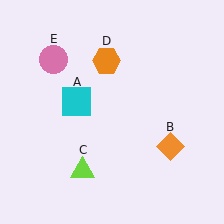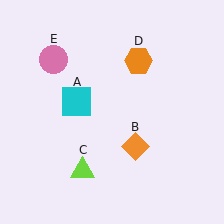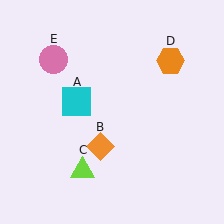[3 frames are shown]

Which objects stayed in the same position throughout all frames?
Cyan square (object A) and lime triangle (object C) and pink circle (object E) remained stationary.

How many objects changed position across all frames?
2 objects changed position: orange diamond (object B), orange hexagon (object D).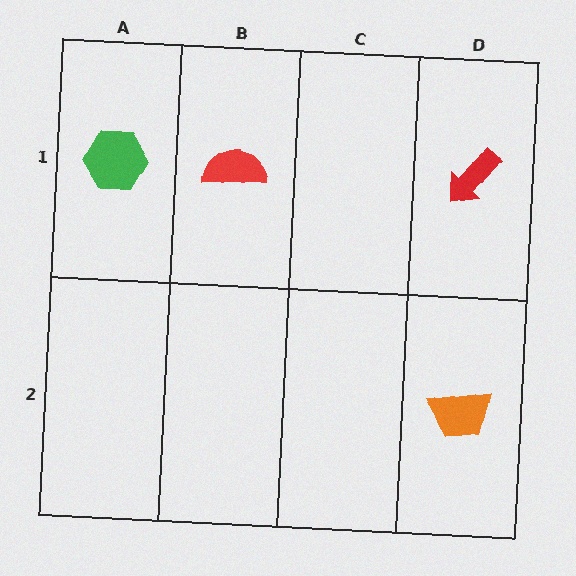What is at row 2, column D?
An orange trapezoid.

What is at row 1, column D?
A red arrow.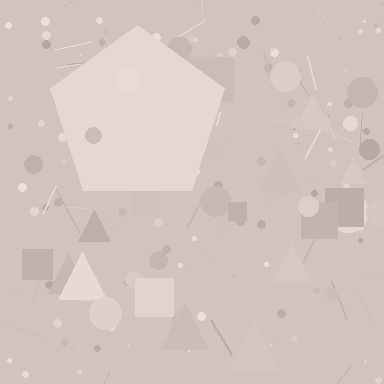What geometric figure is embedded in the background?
A pentagon is embedded in the background.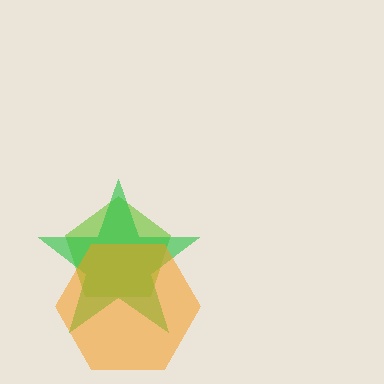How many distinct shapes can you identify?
There are 3 distinct shapes: a lime pentagon, a green star, an orange hexagon.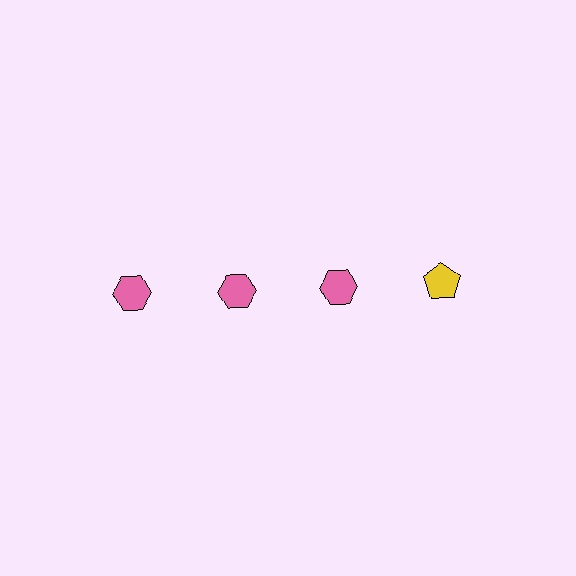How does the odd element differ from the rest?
It differs in both color (yellow instead of pink) and shape (pentagon instead of hexagon).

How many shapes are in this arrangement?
There are 4 shapes arranged in a grid pattern.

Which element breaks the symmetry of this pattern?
The yellow pentagon in the top row, second from right column breaks the symmetry. All other shapes are pink hexagons.